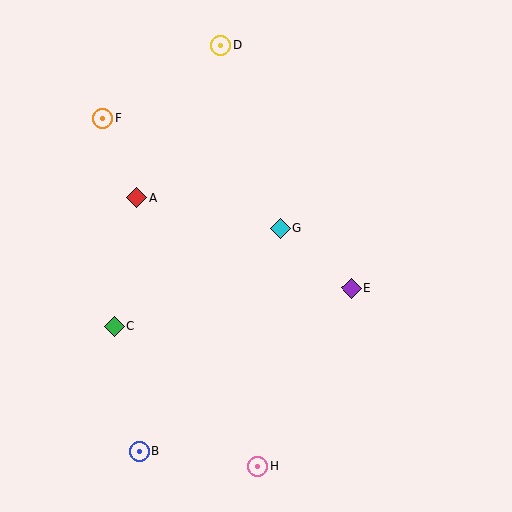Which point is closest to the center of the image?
Point G at (281, 229) is closest to the center.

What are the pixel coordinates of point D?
Point D is at (221, 45).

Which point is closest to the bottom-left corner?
Point B is closest to the bottom-left corner.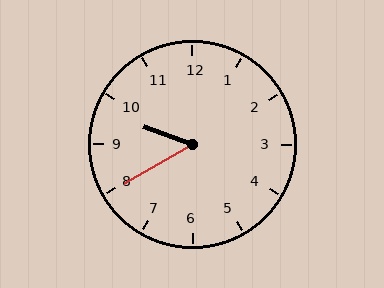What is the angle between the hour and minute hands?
Approximately 50 degrees.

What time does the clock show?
9:40.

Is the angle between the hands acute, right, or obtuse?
It is acute.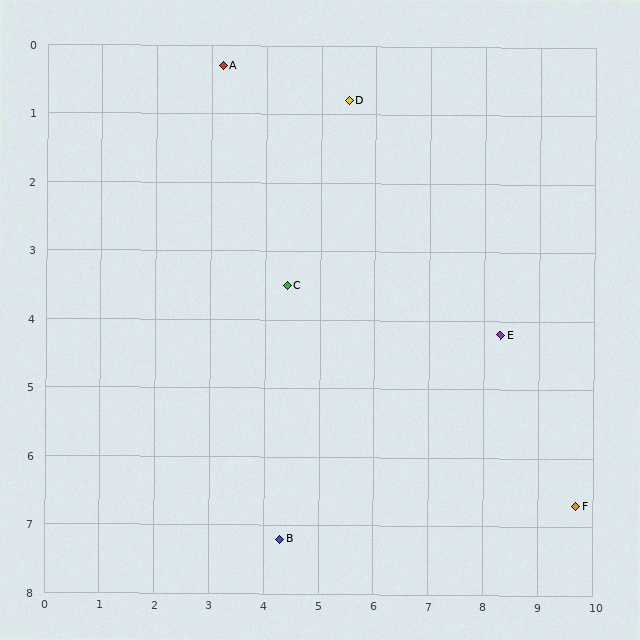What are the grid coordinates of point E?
Point E is at approximately (8.3, 4.2).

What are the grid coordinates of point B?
Point B is at approximately (4.3, 7.2).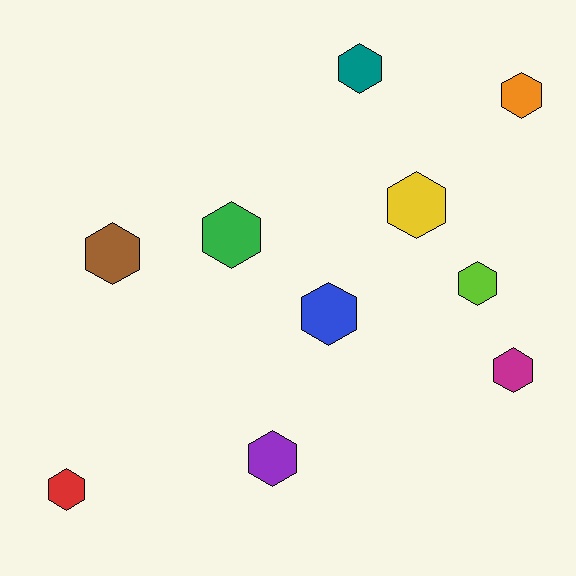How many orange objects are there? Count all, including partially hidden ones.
There is 1 orange object.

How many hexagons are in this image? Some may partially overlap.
There are 10 hexagons.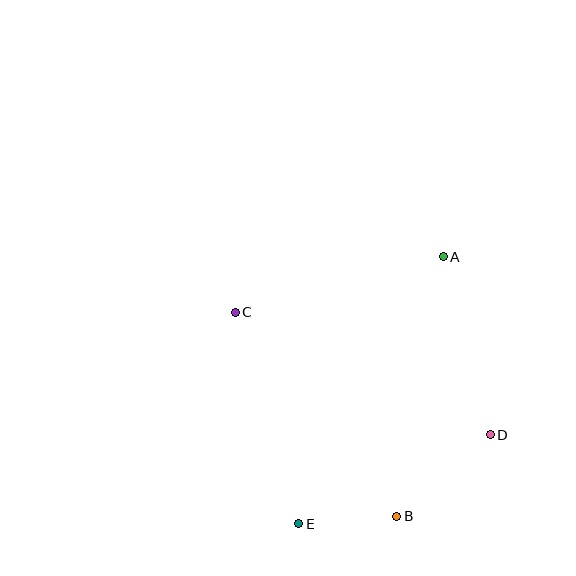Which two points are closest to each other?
Points B and E are closest to each other.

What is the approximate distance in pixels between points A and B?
The distance between A and B is approximately 264 pixels.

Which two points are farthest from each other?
Points A and E are farthest from each other.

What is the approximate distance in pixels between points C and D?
The distance between C and D is approximately 283 pixels.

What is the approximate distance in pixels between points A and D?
The distance between A and D is approximately 184 pixels.